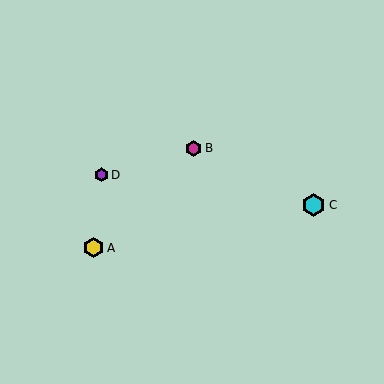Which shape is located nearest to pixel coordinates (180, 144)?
The magenta hexagon (labeled B) at (193, 148) is nearest to that location.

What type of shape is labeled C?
Shape C is a cyan hexagon.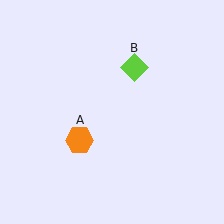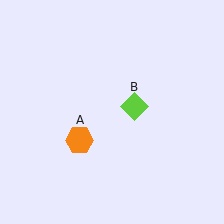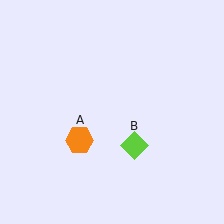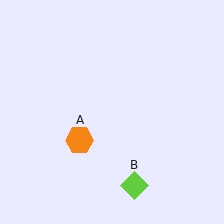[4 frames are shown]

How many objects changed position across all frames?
1 object changed position: lime diamond (object B).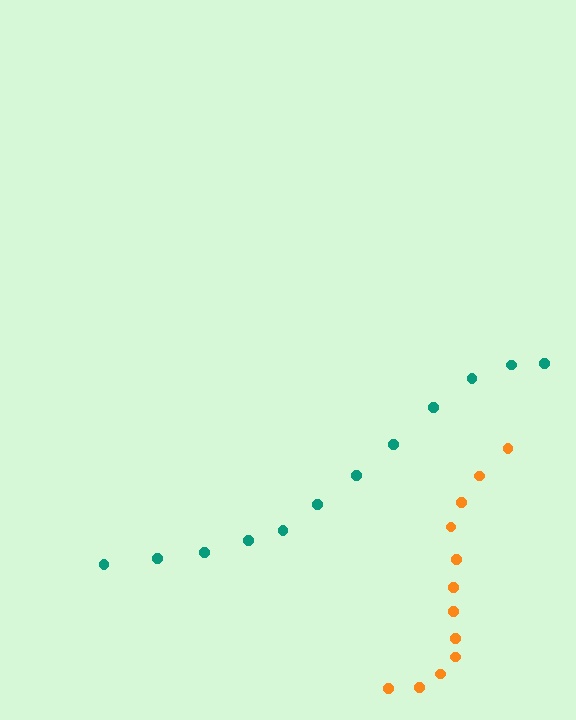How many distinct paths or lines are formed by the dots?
There are 2 distinct paths.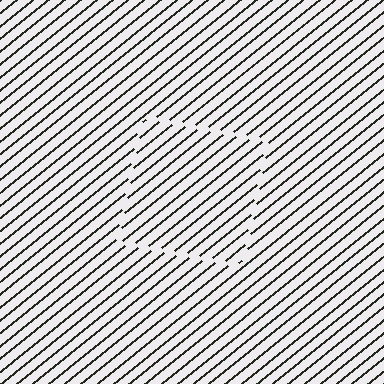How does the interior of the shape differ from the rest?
The interior of the shape contains the same grating, shifted by half a period — the contour is defined by the phase discontinuity where line-ends from the inner and outer gratings abut.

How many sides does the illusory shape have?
4 sides — the line-ends trace a square.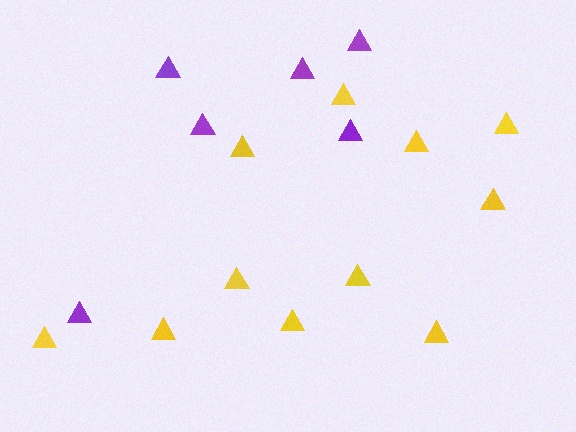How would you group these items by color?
There are 2 groups: one group of purple triangles (6) and one group of yellow triangles (11).